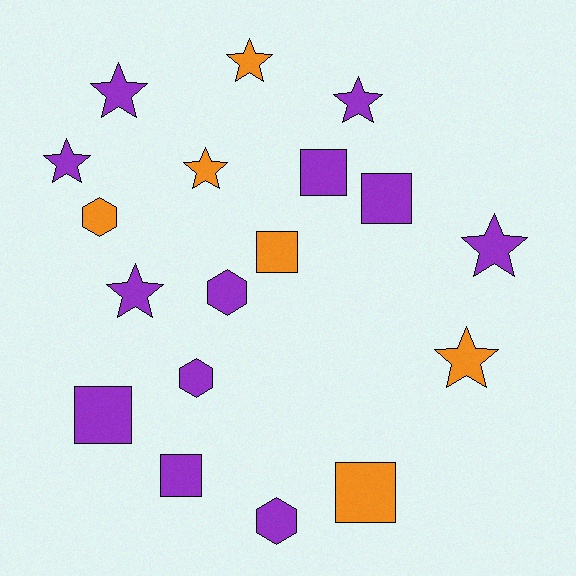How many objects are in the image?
There are 18 objects.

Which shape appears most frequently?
Star, with 8 objects.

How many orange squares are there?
There are 2 orange squares.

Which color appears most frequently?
Purple, with 12 objects.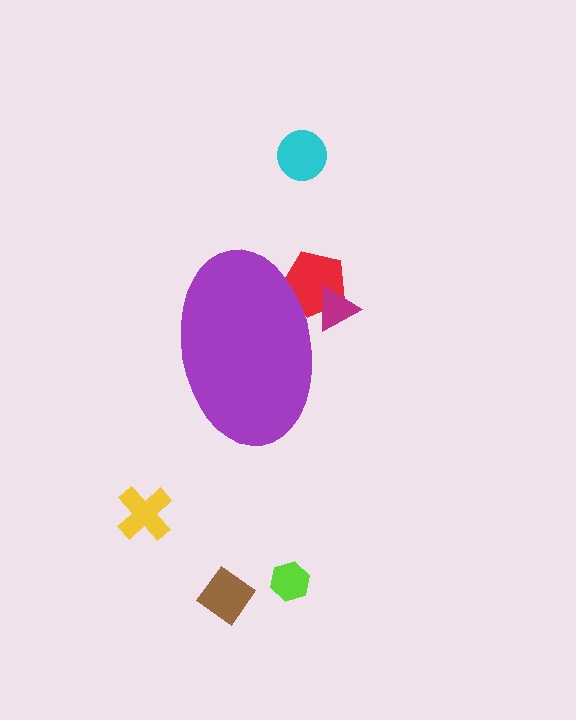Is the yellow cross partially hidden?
No, the yellow cross is fully visible.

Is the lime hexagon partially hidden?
No, the lime hexagon is fully visible.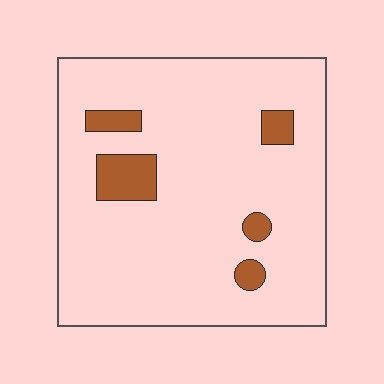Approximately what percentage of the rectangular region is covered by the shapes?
Approximately 10%.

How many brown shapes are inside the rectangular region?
5.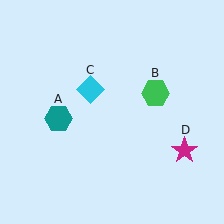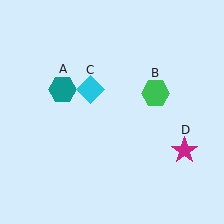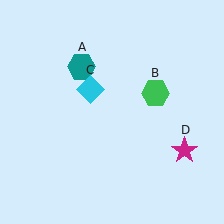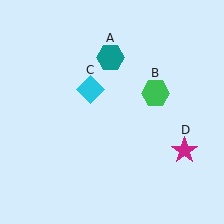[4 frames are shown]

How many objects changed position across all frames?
1 object changed position: teal hexagon (object A).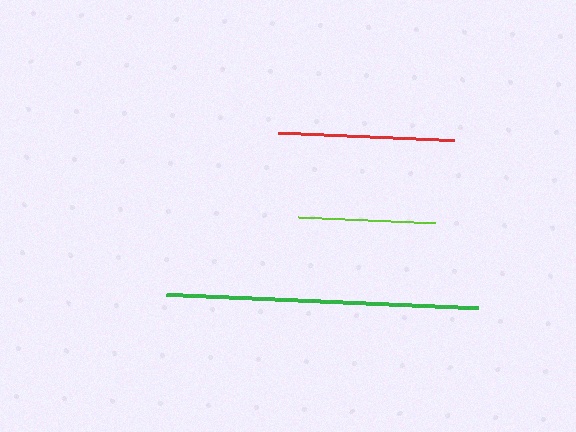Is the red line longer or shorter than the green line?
The green line is longer than the red line.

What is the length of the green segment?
The green segment is approximately 312 pixels long.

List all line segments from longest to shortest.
From longest to shortest: green, red, lime.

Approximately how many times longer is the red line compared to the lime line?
The red line is approximately 1.3 times the length of the lime line.